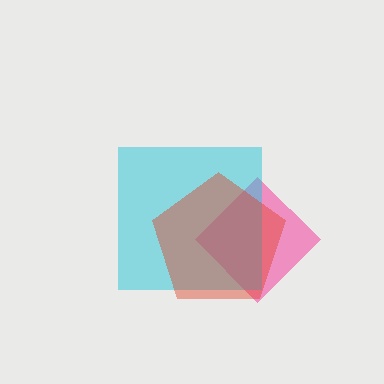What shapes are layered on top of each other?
The layered shapes are: a pink diamond, a cyan square, a red pentagon.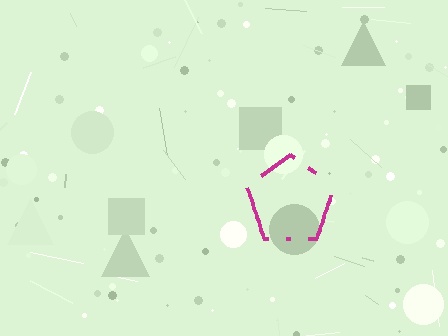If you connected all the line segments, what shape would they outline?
They would outline a pentagon.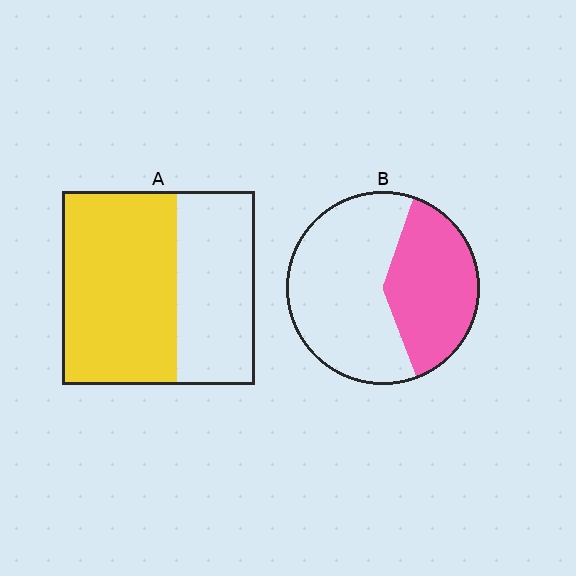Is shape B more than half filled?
No.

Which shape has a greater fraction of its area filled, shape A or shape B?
Shape A.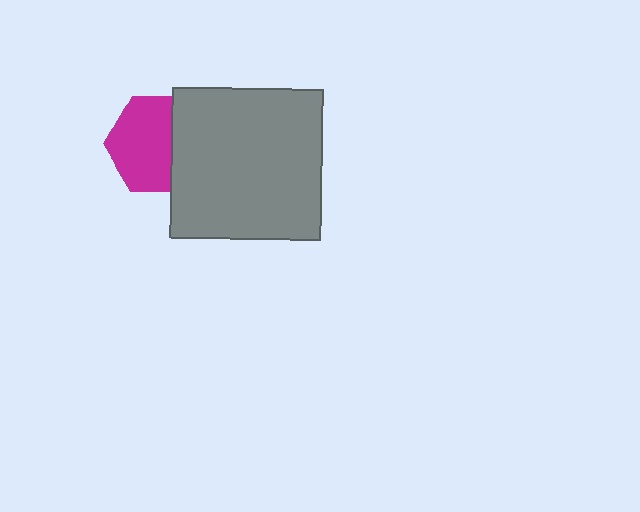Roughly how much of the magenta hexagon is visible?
About half of it is visible (roughly 65%).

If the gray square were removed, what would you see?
You would see the complete magenta hexagon.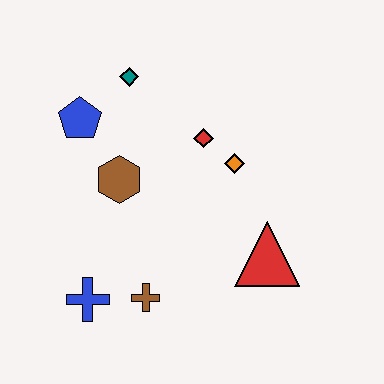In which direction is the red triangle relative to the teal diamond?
The red triangle is below the teal diamond.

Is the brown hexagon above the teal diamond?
No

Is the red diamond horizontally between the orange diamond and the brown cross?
Yes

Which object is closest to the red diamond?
The orange diamond is closest to the red diamond.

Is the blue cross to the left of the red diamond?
Yes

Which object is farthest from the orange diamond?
The blue cross is farthest from the orange diamond.